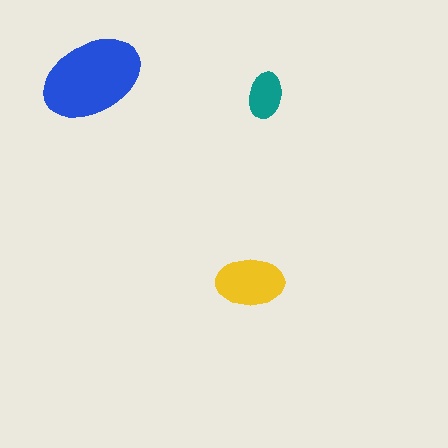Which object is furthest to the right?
The teal ellipse is rightmost.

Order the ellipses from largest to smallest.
the blue one, the yellow one, the teal one.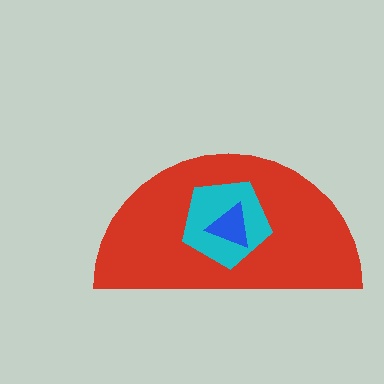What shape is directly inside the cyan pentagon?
The blue triangle.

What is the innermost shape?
The blue triangle.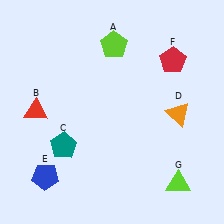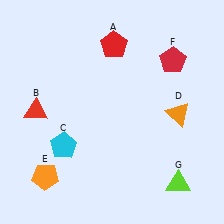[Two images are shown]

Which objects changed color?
A changed from lime to red. C changed from teal to cyan. E changed from blue to orange.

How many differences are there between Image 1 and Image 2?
There are 3 differences between the two images.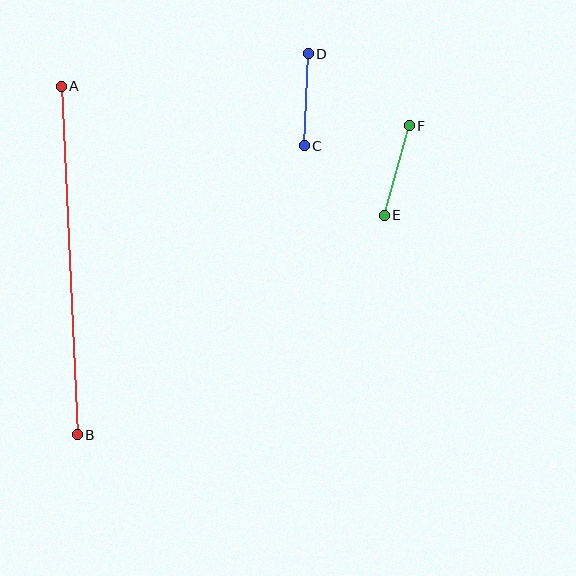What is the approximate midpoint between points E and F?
The midpoint is at approximately (397, 170) pixels.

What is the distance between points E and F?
The distance is approximately 93 pixels.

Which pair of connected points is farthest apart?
Points A and B are farthest apart.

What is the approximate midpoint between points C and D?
The midpoint is at approximately (306, 100) pixels.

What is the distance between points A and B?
The distance is approximately 349 pixels.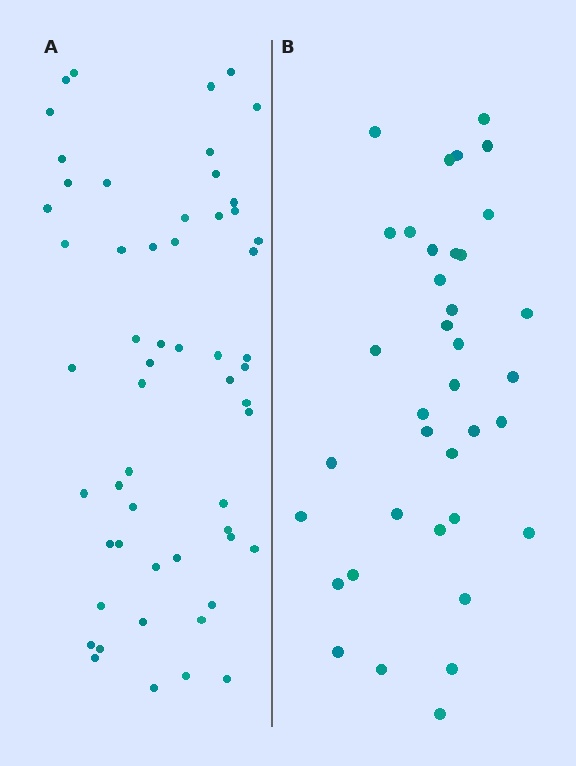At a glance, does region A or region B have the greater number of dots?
Region A (the left region) has more dots.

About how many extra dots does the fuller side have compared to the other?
Region A has approximately 20 more dots than region B.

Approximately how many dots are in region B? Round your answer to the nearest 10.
About 40 dots. (The exact count is 37, which rounds to 40.)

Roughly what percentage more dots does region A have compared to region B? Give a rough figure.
About 50% more.